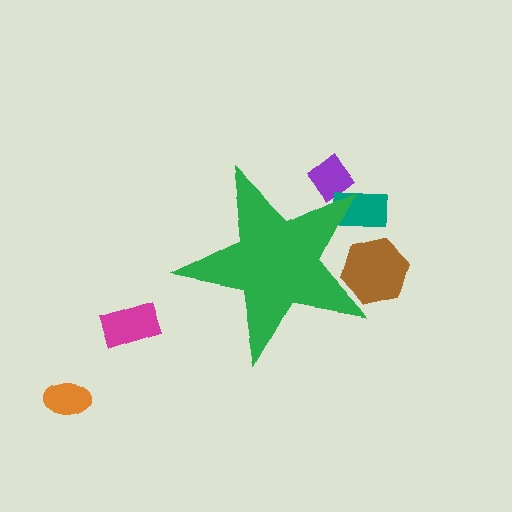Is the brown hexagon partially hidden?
Yes, the brown hexagon is partially hidden behind the green star.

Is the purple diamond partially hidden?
Yes, the purple diamond is partially hidden behind the green star.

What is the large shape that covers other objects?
A green star.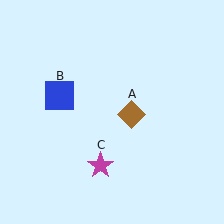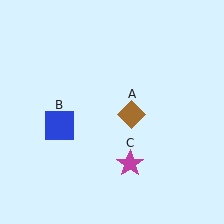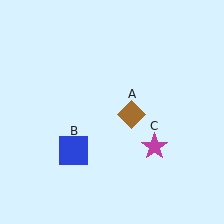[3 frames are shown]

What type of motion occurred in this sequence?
The blue square (object B), magenta star (object C) rotated counterclockwise around the center of the scene.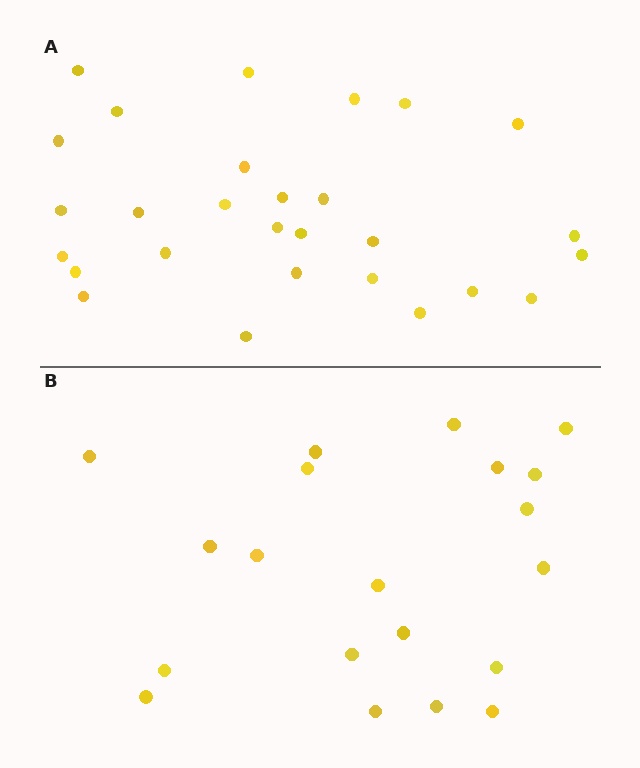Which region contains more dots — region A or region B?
Region A (the top region) has more dots.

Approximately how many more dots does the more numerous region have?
Region A has roughly 8 or so more dots than region B.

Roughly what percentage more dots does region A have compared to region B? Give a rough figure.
About 40% more.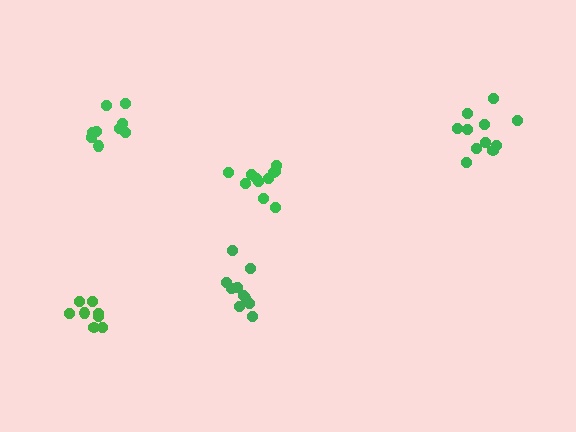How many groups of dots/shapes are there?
There are 5 groups.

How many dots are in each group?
Group 1: 11 dots, Group 2: 10 dots, Group 3: 12 dots, Group 4: 8 dots, Group 5: 9 dots (50 total).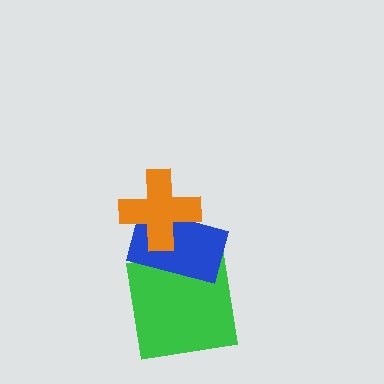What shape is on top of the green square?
The blue rectangle is on top of the green square.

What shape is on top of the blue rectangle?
The orange cross is on top of the blue rectangle.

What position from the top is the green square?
The green square is 3rd from the top.